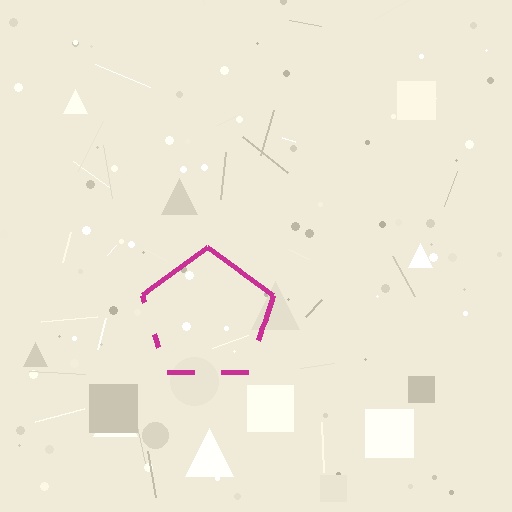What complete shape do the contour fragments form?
The contour fragments form a pentagon.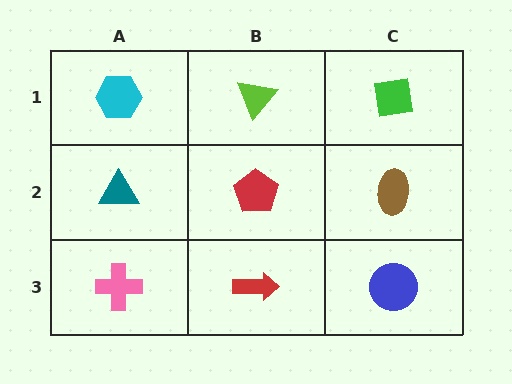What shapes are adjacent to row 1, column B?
A red pentagon (row 2, column B), a cyan hexagon (row 1, column A), a green square (row 1, column C).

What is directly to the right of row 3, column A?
A red arrow.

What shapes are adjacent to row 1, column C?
A brown ellipse (row 2, column C), a lime triangle (row 1, column B).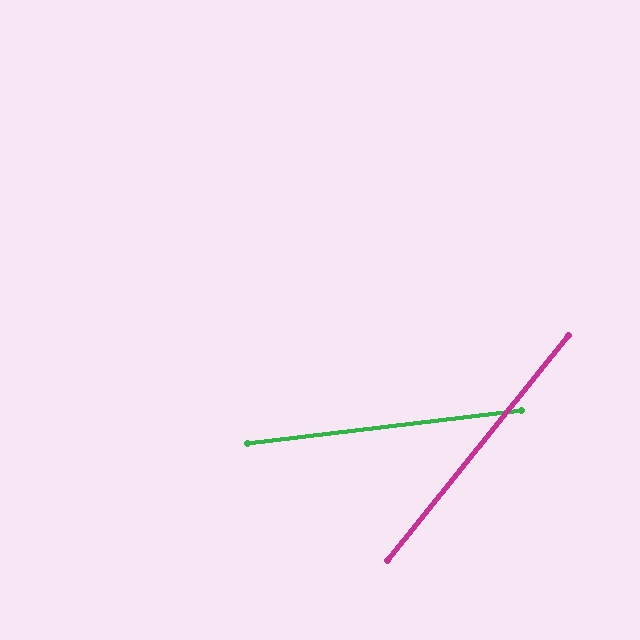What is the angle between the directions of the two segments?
Approximately 44 degrees.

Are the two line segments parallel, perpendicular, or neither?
Neither parallel nor perpendicular — they differ by about 44°.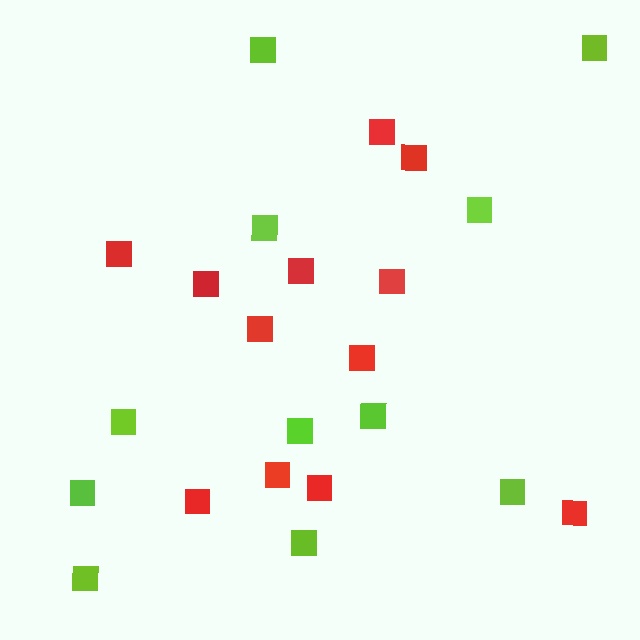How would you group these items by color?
There are 2 groups: one group of red squares (12) and one group of lime squares (11).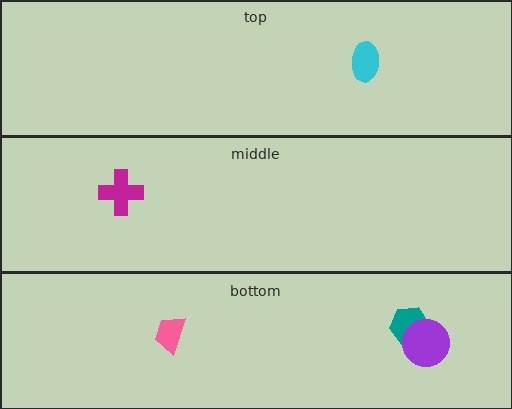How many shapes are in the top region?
1.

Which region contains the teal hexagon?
The bottom region.